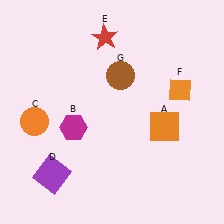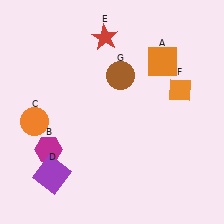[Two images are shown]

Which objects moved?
The objects that moved are: the orange square (A), the magenta hexagon (B).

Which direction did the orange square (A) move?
The orange square (A) moved up.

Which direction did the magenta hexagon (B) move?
The magenta hexagon (B) moved left.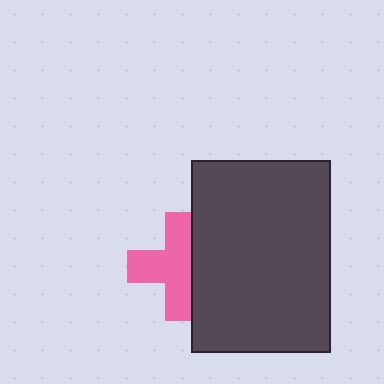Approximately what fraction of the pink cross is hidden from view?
Roughly 32% of the pink cross is hidden behind the dark gray rectangle.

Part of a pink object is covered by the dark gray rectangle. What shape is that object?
It is a cross.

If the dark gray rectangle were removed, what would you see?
You would see the complete pink cross.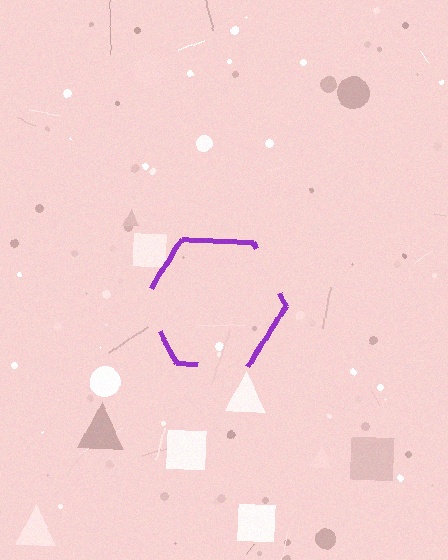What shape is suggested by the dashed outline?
The dashed outline suggests a hexagon.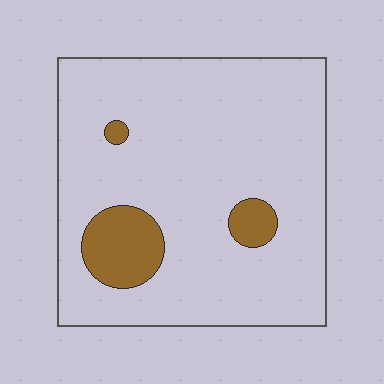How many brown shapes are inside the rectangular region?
3.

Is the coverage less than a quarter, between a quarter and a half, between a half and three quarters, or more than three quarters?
Less than a quarter.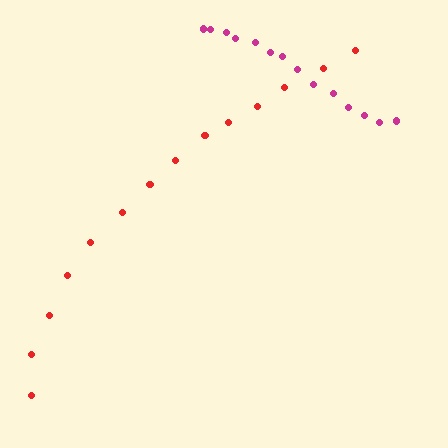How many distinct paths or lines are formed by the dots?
There are 2 distinct paths.